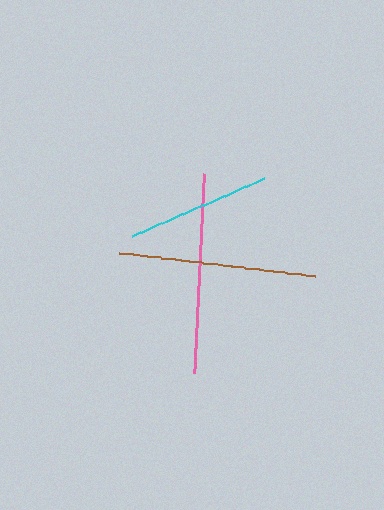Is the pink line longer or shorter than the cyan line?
The pink line is longer than the cyan line.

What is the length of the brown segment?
The brown segment is approximately 197 pixels long.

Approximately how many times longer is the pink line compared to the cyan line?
The pink line is approximately 1.4 times the length of the cyan line.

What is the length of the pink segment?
The pink segment is approximately 200 pixels long.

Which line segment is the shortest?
The cyan line is the shortest at approximately 144 pixels.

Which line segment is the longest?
The pink line is the longest at approximately 200 pixels.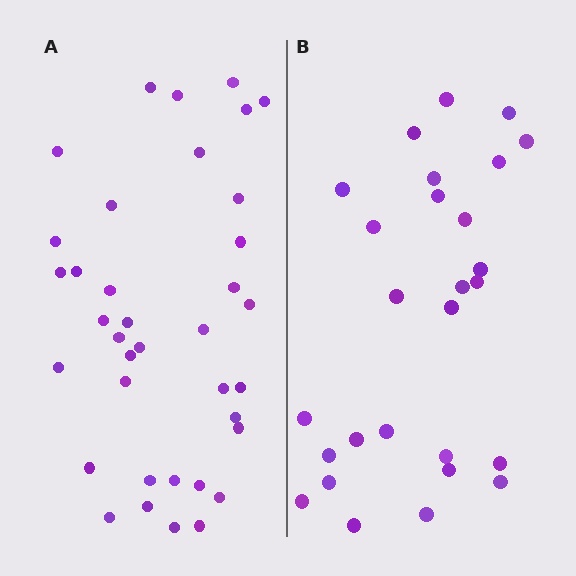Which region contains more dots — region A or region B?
Region A (the left region) has more dots.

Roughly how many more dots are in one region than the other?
Region A has roughly 10 or so more dots than region B.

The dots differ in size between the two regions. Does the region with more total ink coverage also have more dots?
No. Region B has more total ink coverage because its dots are larger, but region A actually contains more individual dots. Total area can be misleading — the number of items is what matters here.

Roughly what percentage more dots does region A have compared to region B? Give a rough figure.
About 35% more.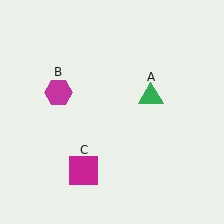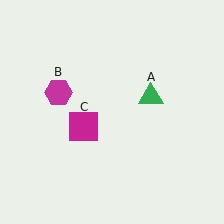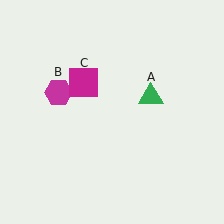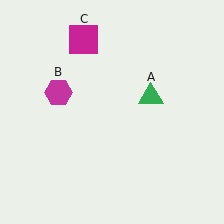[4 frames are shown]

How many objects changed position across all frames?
1 object changed position: magenta square (object C).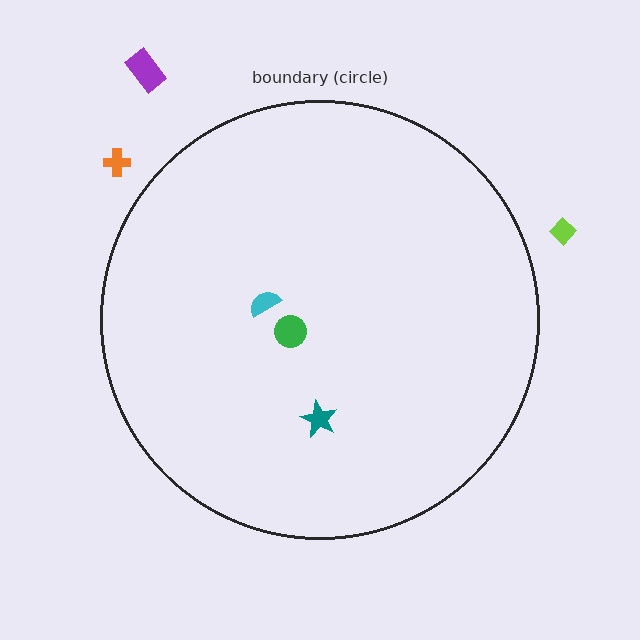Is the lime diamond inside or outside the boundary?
Outside.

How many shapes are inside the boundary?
3 inside, 3 outside.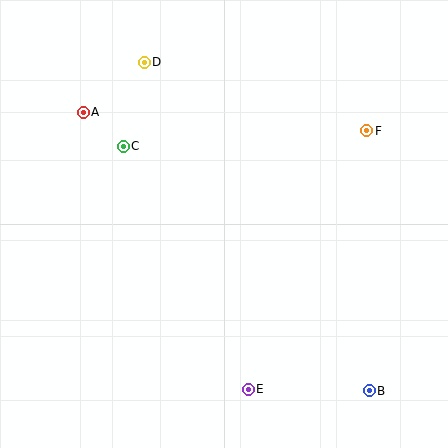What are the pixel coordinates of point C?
Point C is at (123, 146).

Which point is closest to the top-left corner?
Point A is closest to the top-left corner.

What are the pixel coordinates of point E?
Point E is at (248, 389).